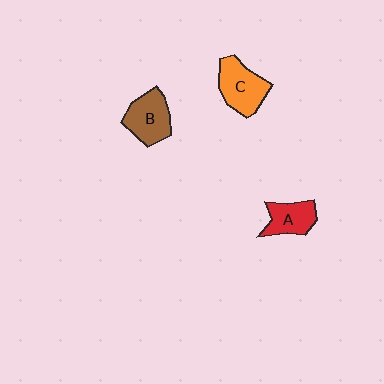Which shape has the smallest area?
Shape A (red).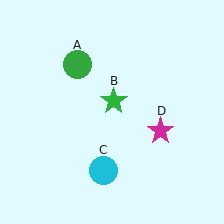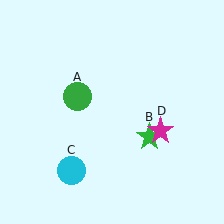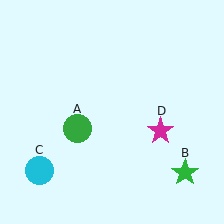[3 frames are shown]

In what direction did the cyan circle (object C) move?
The cyan circle (object C) moved left.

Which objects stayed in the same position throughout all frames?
Magenta star (object D) remained stationary.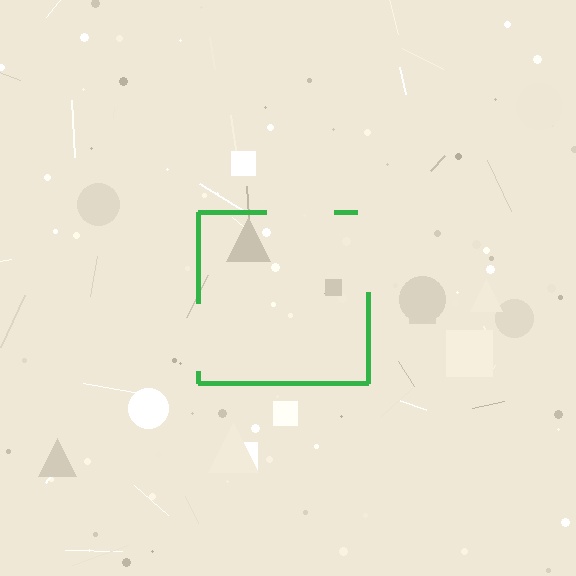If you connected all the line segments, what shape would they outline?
They would outline a square.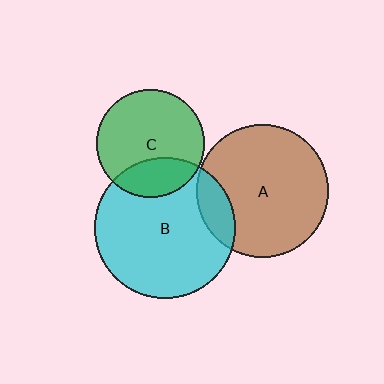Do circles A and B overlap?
Yes.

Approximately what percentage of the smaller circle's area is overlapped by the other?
Approximately 15%.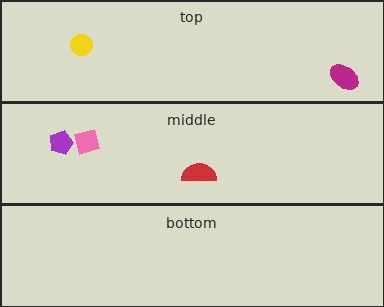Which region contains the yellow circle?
The top region.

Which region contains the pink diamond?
The middle region.